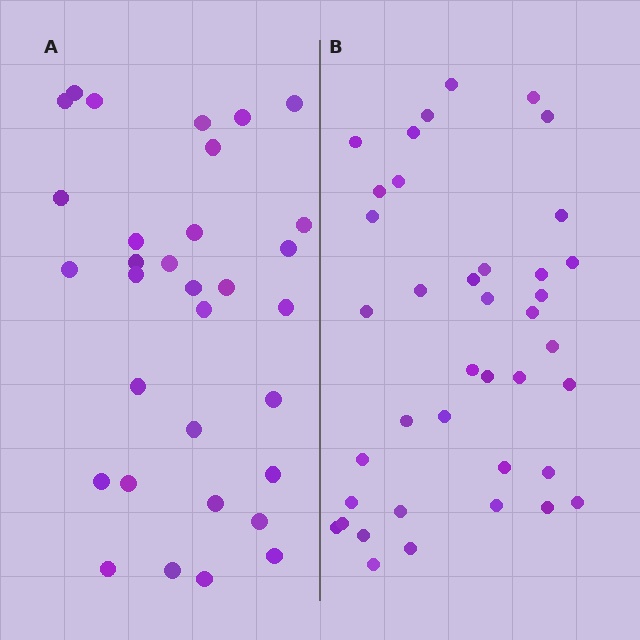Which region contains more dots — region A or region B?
Region B (the right region) has more dots.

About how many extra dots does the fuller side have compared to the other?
Region B has roughly 8 or so more dots than region A.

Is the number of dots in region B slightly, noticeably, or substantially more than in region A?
Region B has only slightly more — the two regions are fairly close. The ratio is roughly 1.2 to 1.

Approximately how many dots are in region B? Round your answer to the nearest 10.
About 40 dots. (The exact count is 39, which rounds to 40.)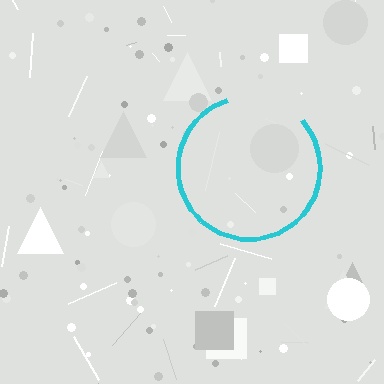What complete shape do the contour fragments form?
The contour fragments form a circle.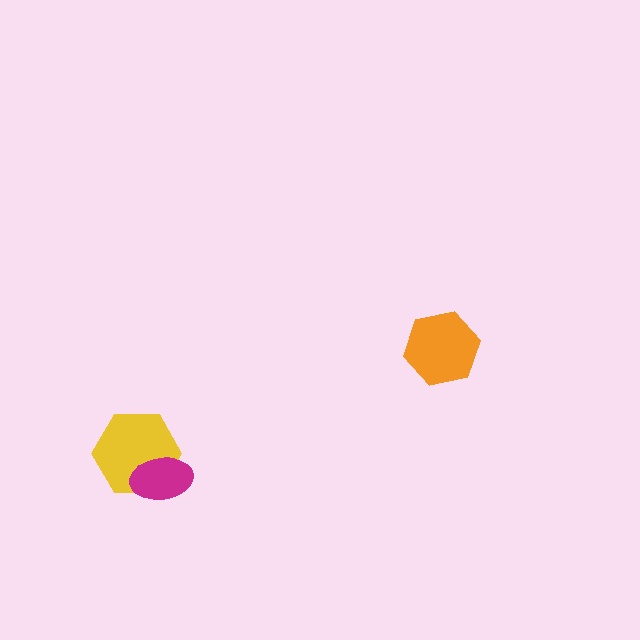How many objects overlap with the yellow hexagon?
1 object overlaps with the yellow hexagon.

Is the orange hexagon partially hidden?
No, no other shape covers it.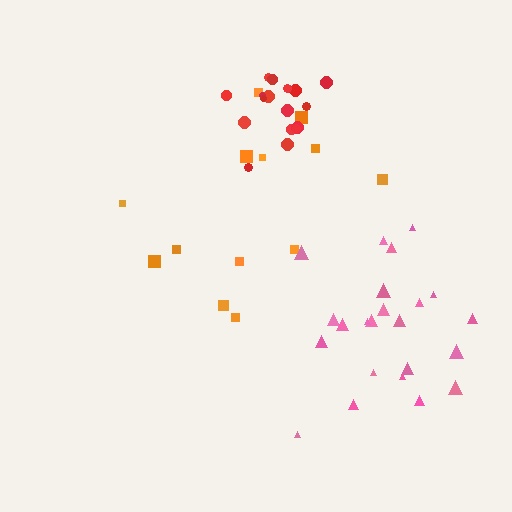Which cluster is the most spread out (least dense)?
Orange.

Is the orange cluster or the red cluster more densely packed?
Red.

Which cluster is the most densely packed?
Red.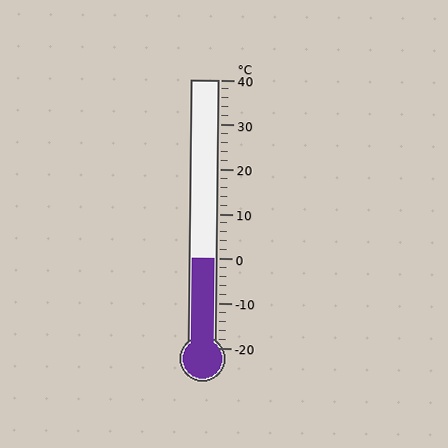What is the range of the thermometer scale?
The thermometer scale ranges from -20°C to 40°C.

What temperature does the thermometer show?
The thermometer shows approximately 0°C.